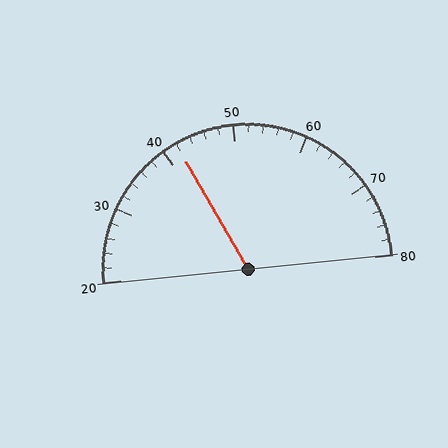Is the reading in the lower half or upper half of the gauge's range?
The reading is in the lower half of the range (20 to 80).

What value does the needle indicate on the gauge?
The needle indicates approximately 42.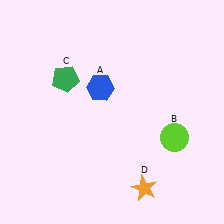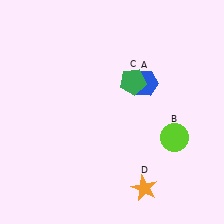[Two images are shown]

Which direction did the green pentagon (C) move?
The green pentagon (C) moved right.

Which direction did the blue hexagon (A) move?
The blue hexagon (A) moved right.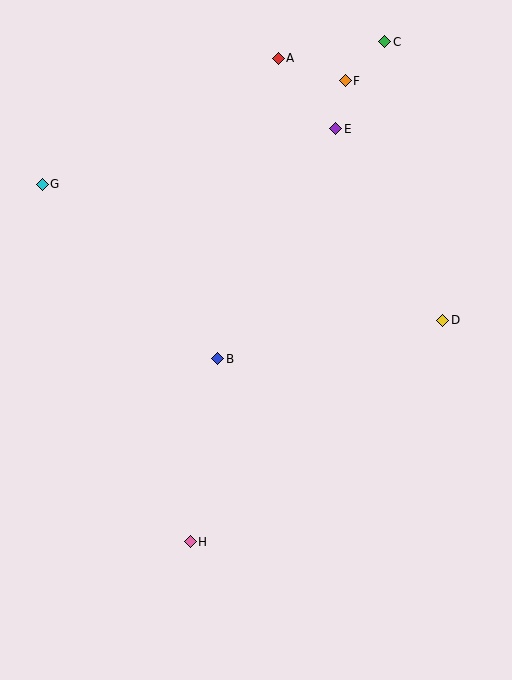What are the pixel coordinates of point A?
Point A is at (278, 58).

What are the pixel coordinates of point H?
Point H is at (190, 542).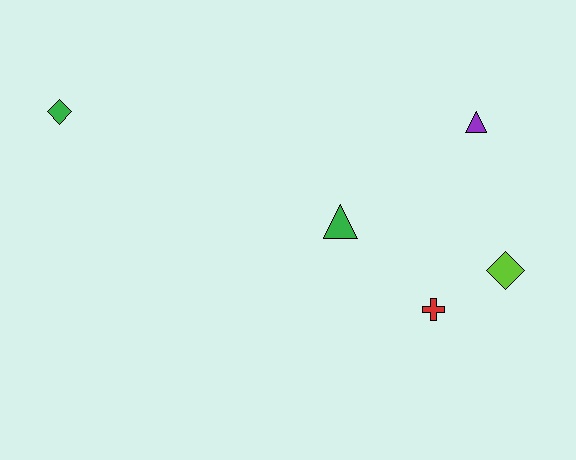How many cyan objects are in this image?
There are no cyan objects.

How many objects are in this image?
There are 5 objects.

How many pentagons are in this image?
There are no pentagons.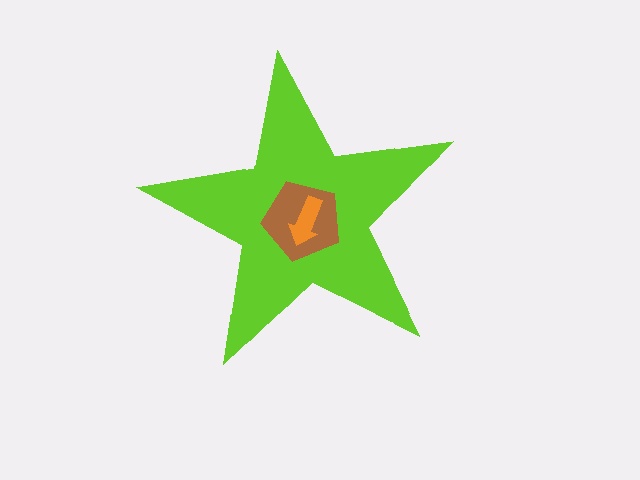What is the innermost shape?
The orange arrow.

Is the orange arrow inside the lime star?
Yes.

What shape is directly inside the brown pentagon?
The orange arrow.